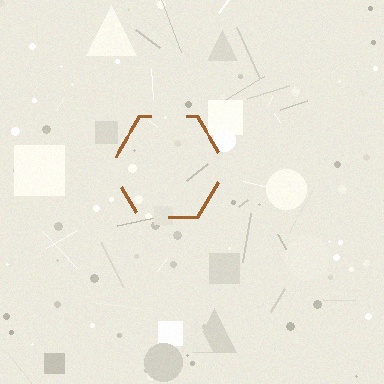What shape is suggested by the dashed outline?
The dashed outline suggests a hexagon.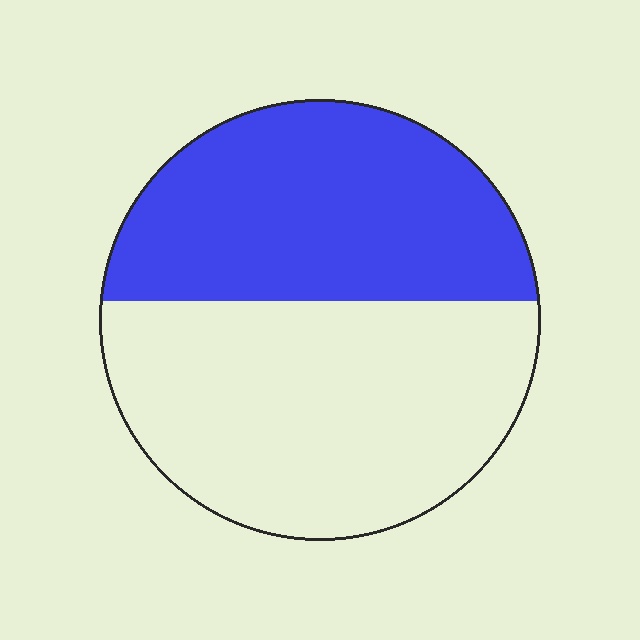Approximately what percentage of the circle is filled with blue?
Approximately 45%.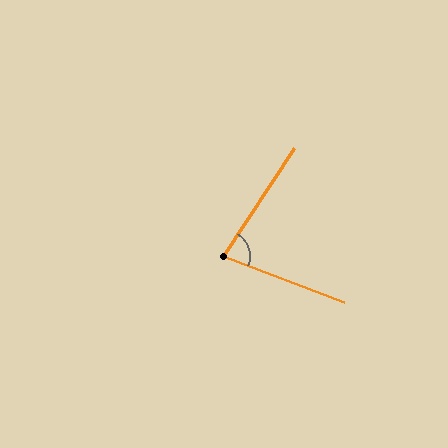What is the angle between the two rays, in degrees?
Approximately 77 degrees.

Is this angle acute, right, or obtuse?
It is acute.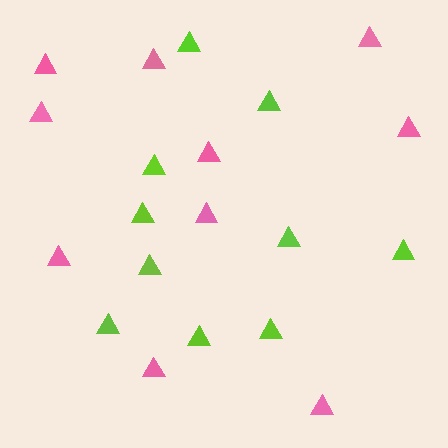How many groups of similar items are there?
There are 2 groups: one group of pink triangles (10) and one group of lime triangles (10).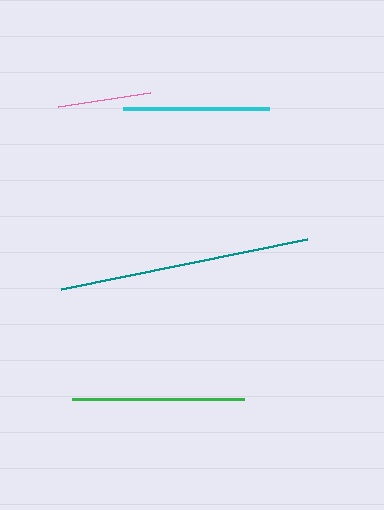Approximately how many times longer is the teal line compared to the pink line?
The teal line is approximately 2.7 times the length of the pink line.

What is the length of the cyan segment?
The cyan segment is approximately 146 pixels long.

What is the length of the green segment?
The green segment is approximately 172 pixels long.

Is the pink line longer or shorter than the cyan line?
The cyan line is longer than the pink line.